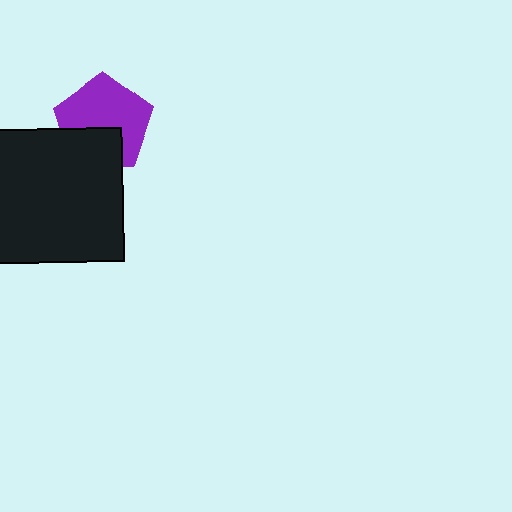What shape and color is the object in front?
The object in front is a black rectangle.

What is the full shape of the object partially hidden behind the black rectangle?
The partially hidden object is a purple pentagon.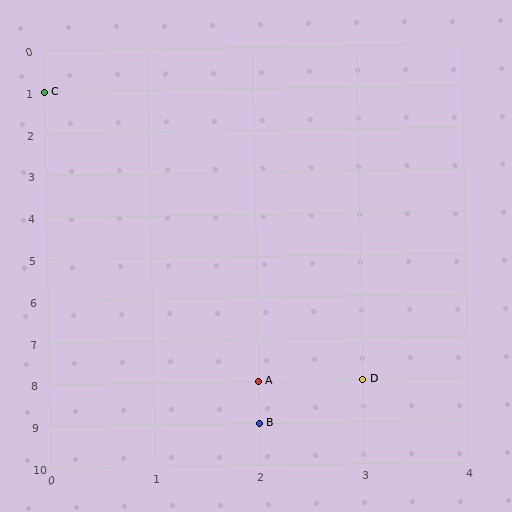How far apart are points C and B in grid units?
Points C and B are 2 columns and 8 rows apart (about 8.2 grid units diagonally).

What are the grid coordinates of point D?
Point D is at grid coordinates (3, 8).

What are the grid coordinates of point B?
Point B is at grid coordinates (2, 9).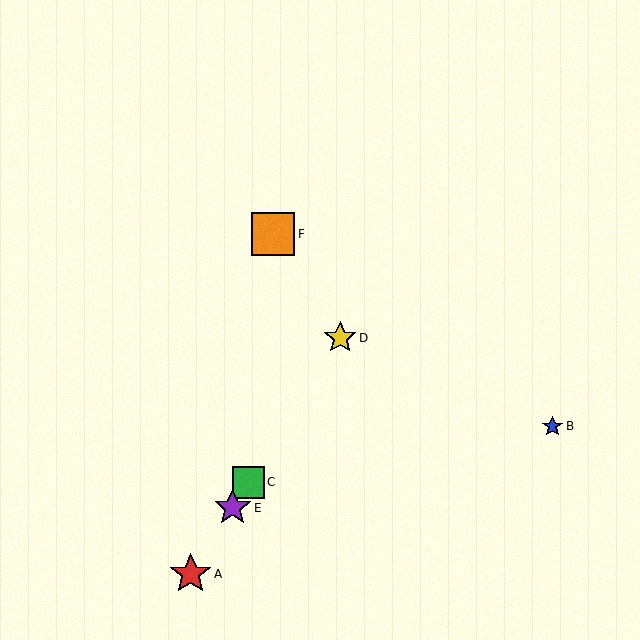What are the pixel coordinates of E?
Object E is at (233, 508).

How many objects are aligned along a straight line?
4 objects (A, C, D, E) are aligned along a straight line.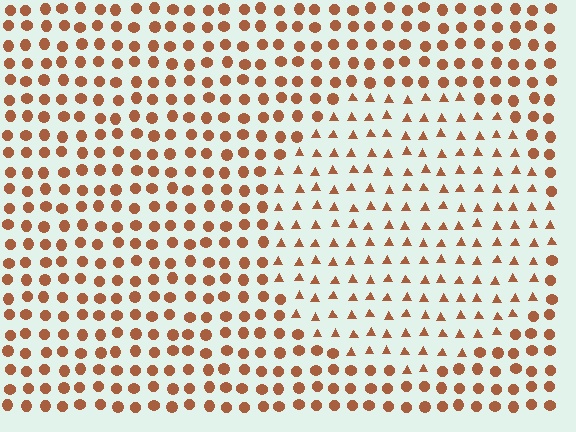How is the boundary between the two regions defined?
The boundary is defined by a change in element shape: triangles inside vs. circles outside. All elements share the same color and spacing.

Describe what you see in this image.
The image is filled with small brown elements arranged in a uniform grid. A circle-shaped region contains triangles, while the surrounding area contains circles. The boundary is defined purely by the change in element shape.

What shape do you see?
I see a circle.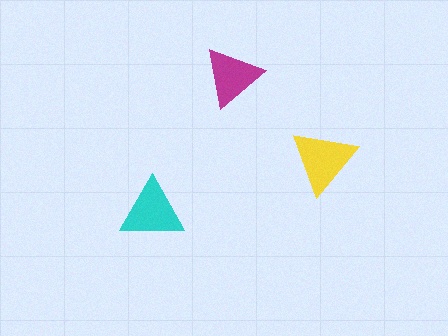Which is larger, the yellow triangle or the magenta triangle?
The yellow one.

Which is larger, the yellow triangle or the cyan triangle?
The yellow one.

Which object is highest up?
The magenta triangle is topmost.